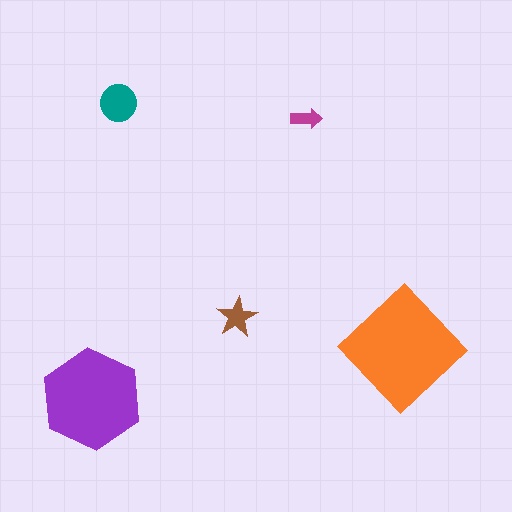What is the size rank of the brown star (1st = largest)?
4th.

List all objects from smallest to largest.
The magenta arrow, the brown star, the teal circle, the purple hexagon, the orange diamond.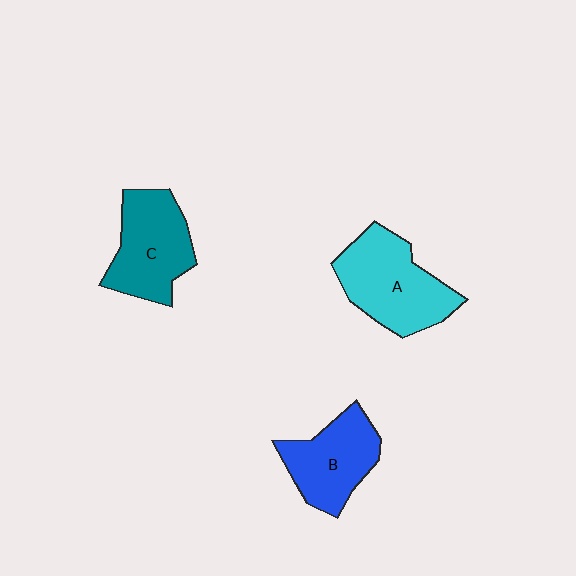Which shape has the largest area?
Shape A (cyan).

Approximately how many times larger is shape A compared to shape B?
Approximately 1.3 times.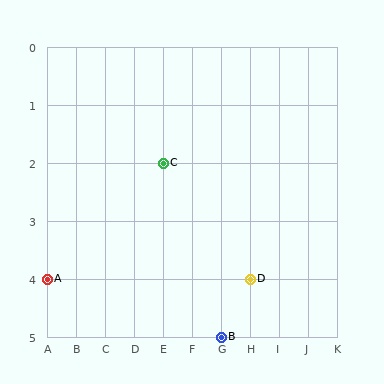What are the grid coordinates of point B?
Point B is at grid coordinates (G, 5).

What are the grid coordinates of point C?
Point C is at grid coordinates (E, 2).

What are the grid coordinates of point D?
Point D is at grid coordinates (H, 4).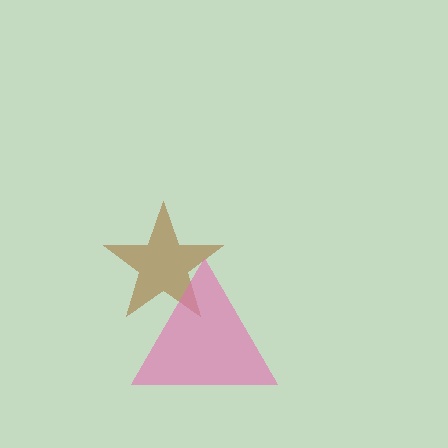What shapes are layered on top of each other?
The layered shapes are: a brown star, a pink triangle.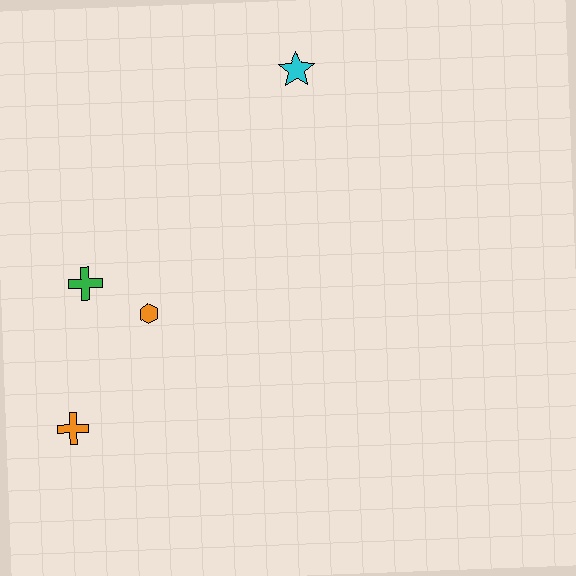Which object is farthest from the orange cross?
The cyan star is farthest from the orange cross.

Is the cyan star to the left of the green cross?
No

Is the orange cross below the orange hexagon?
Yes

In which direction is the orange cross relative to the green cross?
The orange cross is below the green cross.